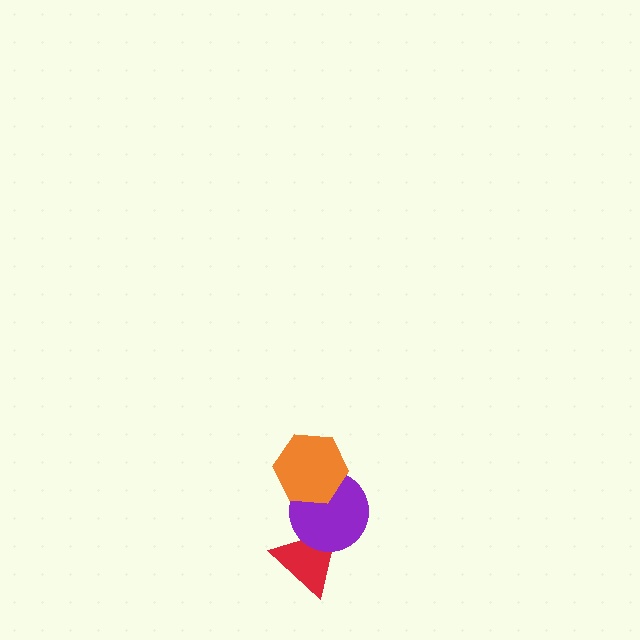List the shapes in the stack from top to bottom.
From top to bottom: the orange hexagon, the purple circle, the red triangle.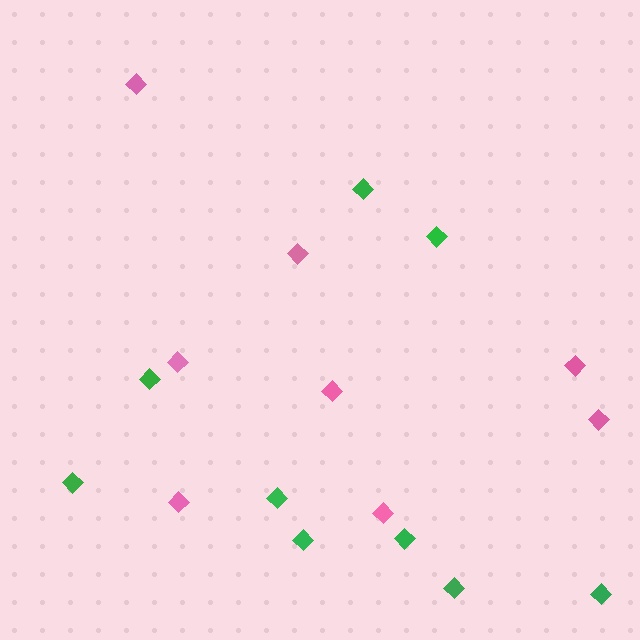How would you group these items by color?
There are 2 groups: one group of green diamonds (9) and one group of pink diamonds (8).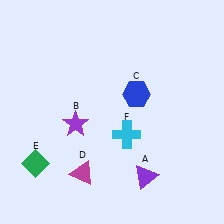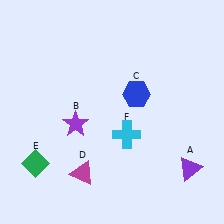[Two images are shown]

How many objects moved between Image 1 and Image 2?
1 object moved between the two images.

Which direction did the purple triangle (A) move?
The purple triangle (A) moved right.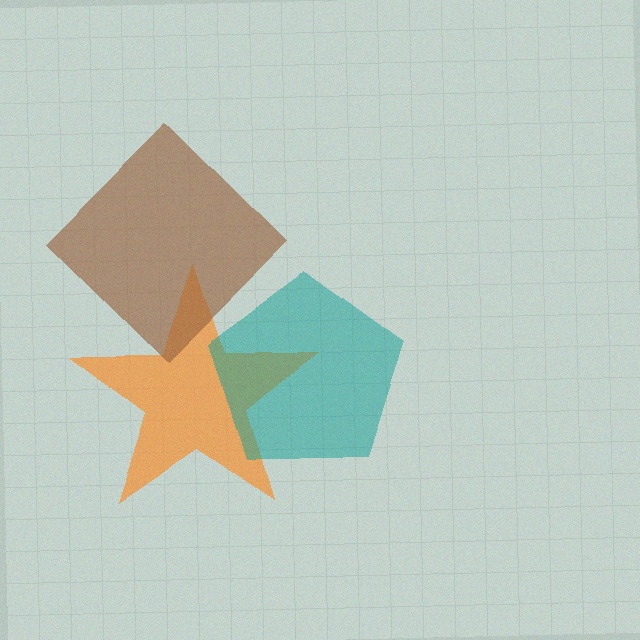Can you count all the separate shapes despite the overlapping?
Yes, there are 3 separate shapes.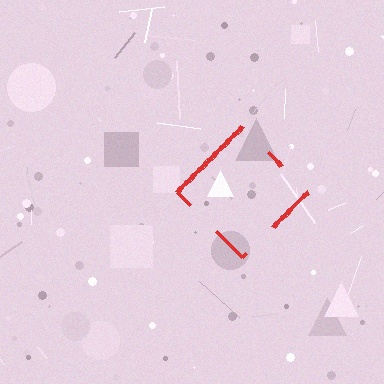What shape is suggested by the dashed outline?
The dashed outline suggests a diamond.